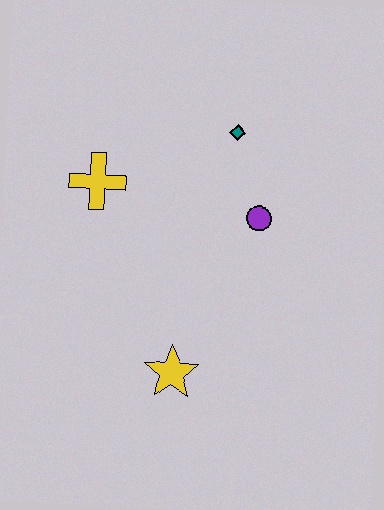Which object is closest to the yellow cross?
The teal diamond is closest to the yellow cross.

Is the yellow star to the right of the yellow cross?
Yes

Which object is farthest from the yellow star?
The teal diamond is farthest from the yellow star.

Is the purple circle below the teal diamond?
Yes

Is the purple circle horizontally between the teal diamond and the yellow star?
No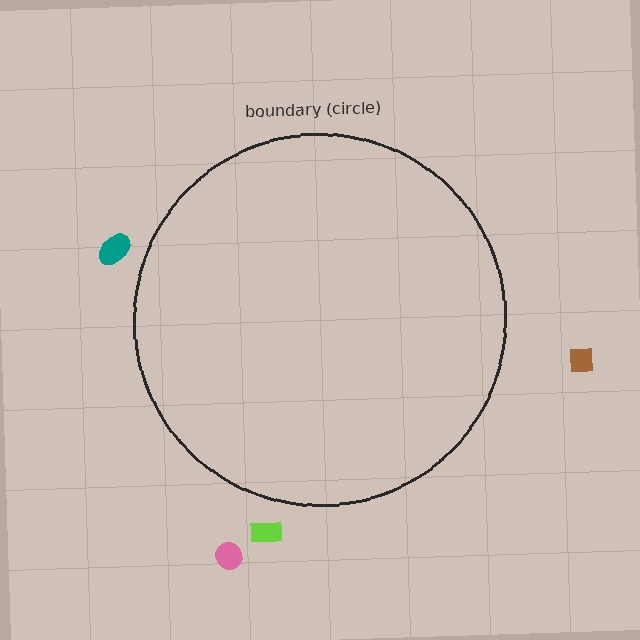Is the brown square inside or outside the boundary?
Outside.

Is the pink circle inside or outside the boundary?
Outside.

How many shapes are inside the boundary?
0 inside, 4 outside.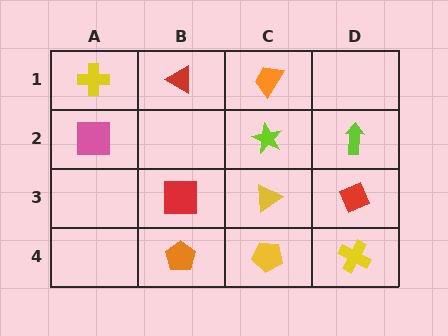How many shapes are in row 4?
3 shapes.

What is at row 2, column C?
A lime star.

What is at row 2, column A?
A pink square.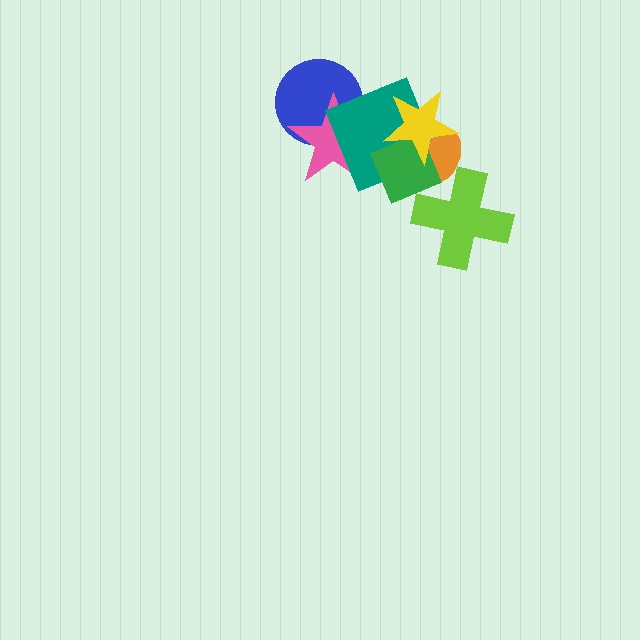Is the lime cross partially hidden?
Yes, it is partially covered by another shape.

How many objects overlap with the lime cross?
2 objects overlap with the lime cross.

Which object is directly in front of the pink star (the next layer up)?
The teal square is directly in front of the pink star.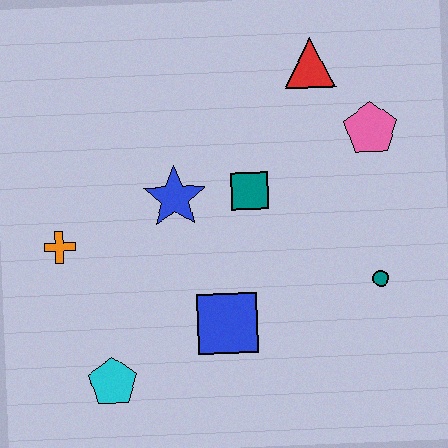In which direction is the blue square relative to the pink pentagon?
The blue square is below the pink pentagon.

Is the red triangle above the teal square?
Yes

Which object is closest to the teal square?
The blue star is closest to the teal square.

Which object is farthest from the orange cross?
The pink pentagon is farthest from the orange cross.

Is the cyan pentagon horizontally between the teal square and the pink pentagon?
No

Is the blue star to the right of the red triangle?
No